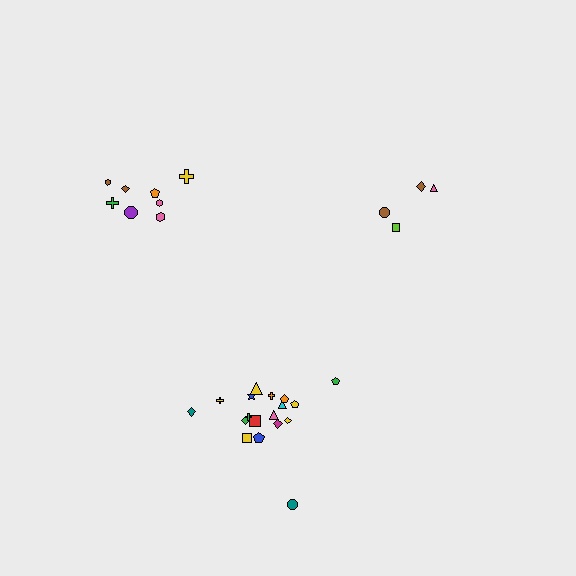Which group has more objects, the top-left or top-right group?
The top-left group.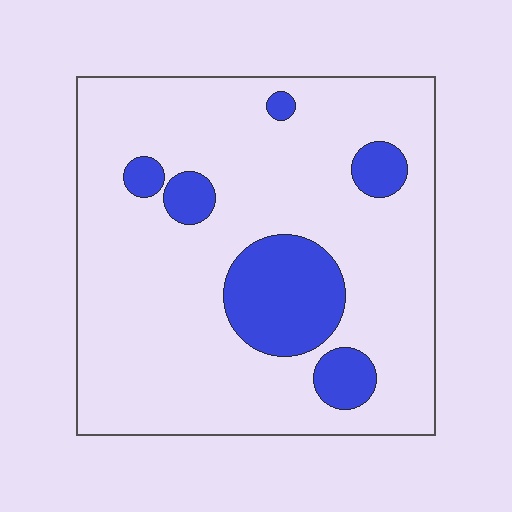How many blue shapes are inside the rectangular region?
6.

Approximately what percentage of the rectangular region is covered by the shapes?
Approximately 15%.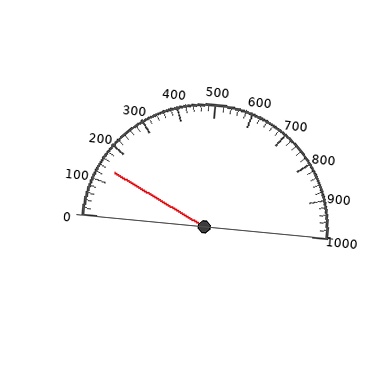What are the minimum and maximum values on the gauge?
The gauge ranges from 0 to 1000.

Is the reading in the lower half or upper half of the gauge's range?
The reading is in the lower half of the range (0 to 1000).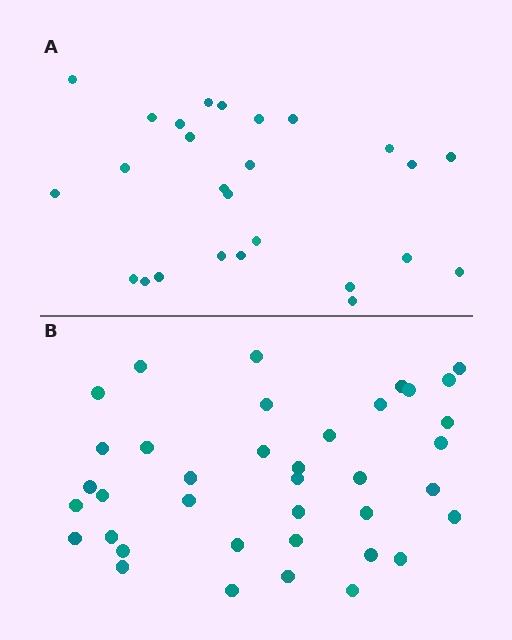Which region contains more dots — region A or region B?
Region B (the bottom region) has more dots.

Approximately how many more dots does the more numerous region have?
Region B has roughly 12 or so more dots than region A.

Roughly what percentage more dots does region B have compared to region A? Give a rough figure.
About 45% more.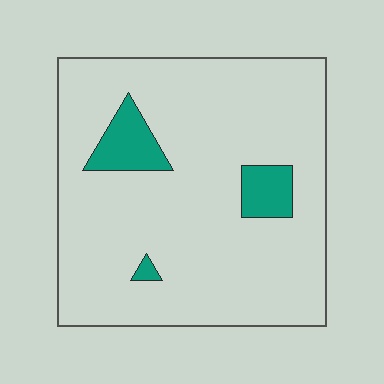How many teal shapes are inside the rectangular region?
3.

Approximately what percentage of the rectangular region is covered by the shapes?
Approximately 10%.